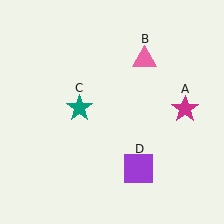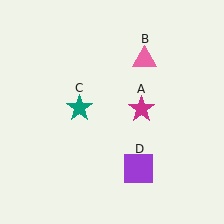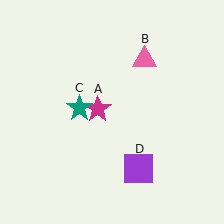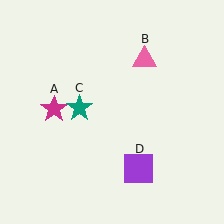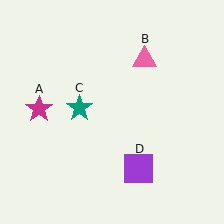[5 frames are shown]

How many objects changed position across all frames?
1 object changed position: magenta star (object A).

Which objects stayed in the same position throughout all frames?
Pink triangle (object B) and teal star (object C) and purple square (object D) remained stationary.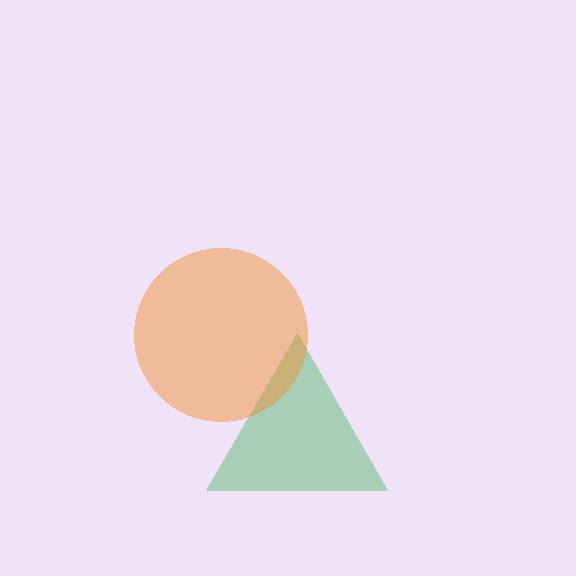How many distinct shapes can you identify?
There are 2 distinct shapes: a green triangle, an orange circle.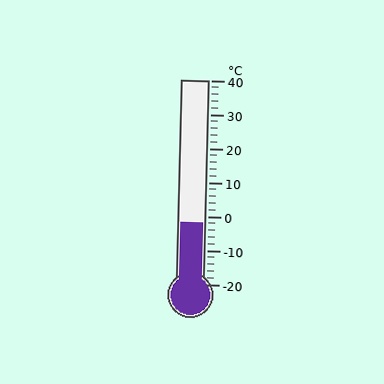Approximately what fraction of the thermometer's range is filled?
The thermometer is filled to approximately 30% of its range.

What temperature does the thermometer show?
The thermometer shows approximately -2°C.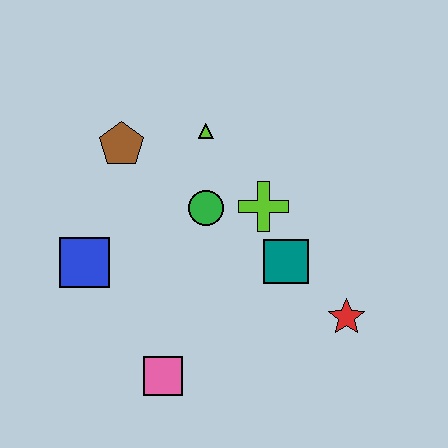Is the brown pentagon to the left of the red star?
Yes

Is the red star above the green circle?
No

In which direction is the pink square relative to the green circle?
The pink square is below the green circle.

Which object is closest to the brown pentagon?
The lime triangle is closest to the brown pentagon.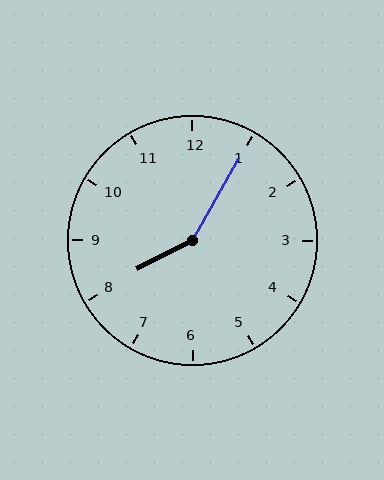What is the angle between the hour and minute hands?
Approximately 148 degrees.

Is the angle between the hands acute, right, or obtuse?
It is obtuse.